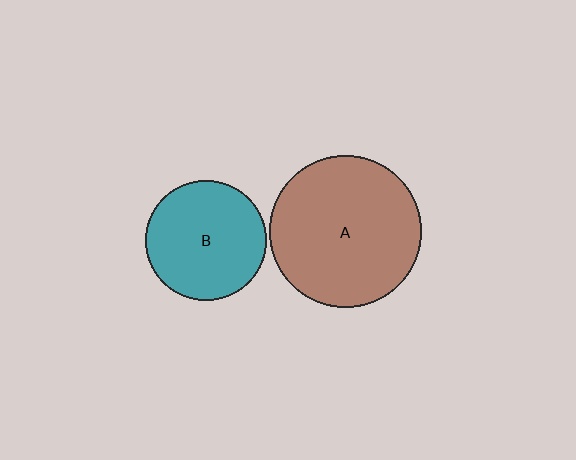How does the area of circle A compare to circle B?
Approximately 1.6 times.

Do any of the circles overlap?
No, none of the circles overlap.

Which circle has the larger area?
Circle A (brown).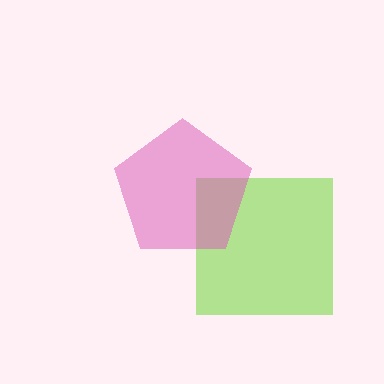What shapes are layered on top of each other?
The layered shapes are: a lime square, a pink pentagon.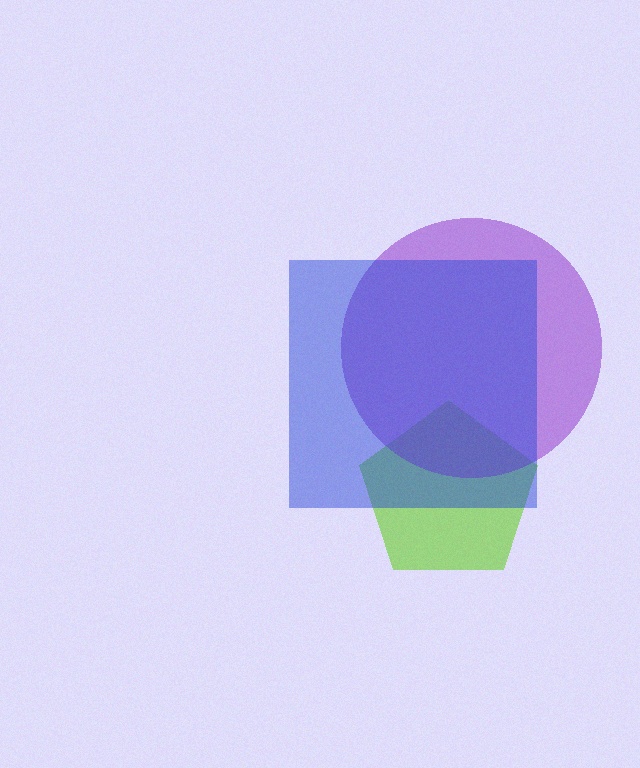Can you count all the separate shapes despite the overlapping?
Yes, there are 3 separate shapes.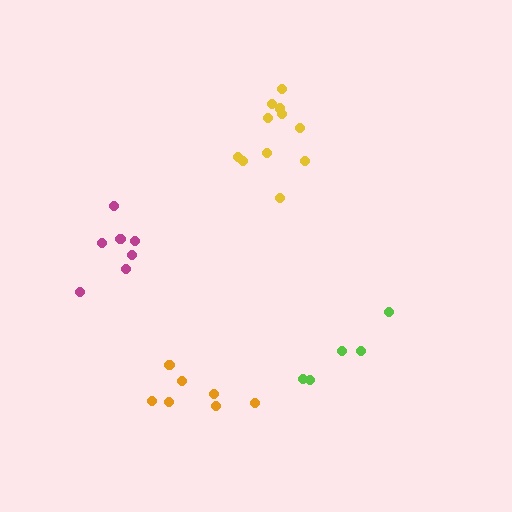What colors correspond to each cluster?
The clusters are colored: yellow, orange, lime, magenta.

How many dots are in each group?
Group 1: 11 dots, Group 2: 7 dots, Group 3: 5 dots, Group 4: 7 dots (30 total).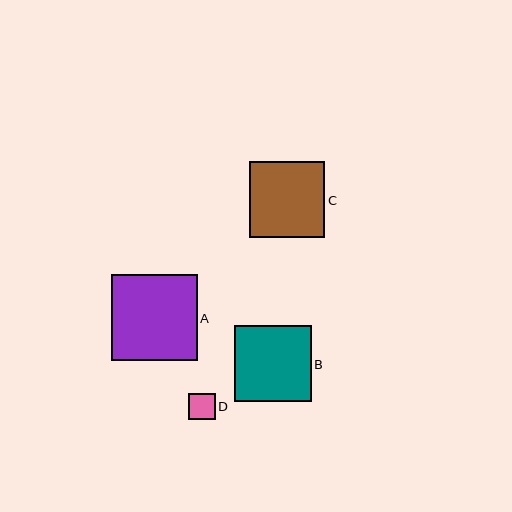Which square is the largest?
Square A is the largest with a size of approximately 86 pixels.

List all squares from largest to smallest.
From largest to smallest: A, B, C, D.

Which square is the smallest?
Square D is the smallest with a size of approximately 26 pixels.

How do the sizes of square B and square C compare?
Square B and square C are approximately the same size.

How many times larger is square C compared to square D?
Square C is approximately 2.9 times the size of square D.